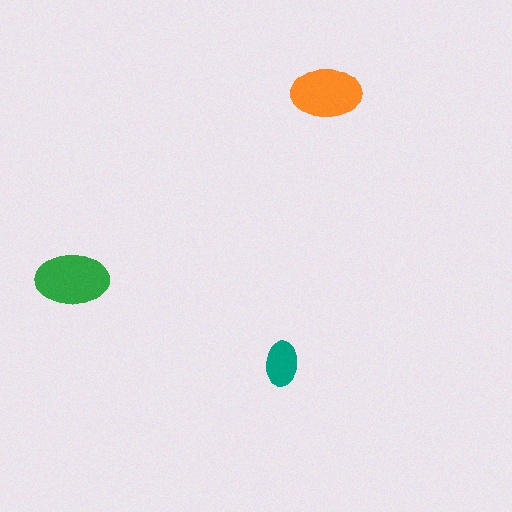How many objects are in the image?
There are 3 objects in the image.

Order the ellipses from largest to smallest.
the green one, the orange one, the teal one.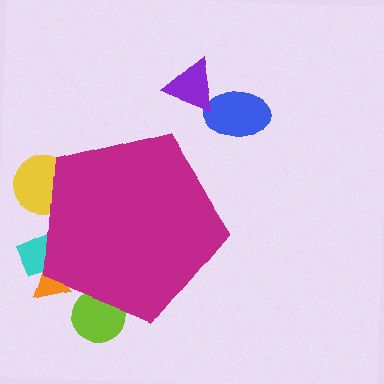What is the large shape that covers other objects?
A magenta pentagon.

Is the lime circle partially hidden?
Yes, the lime circle is partially hidden behind the magenta pentagon.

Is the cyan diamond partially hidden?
Yes, the cyan diamond is partially hidden behind the magenta pentagon.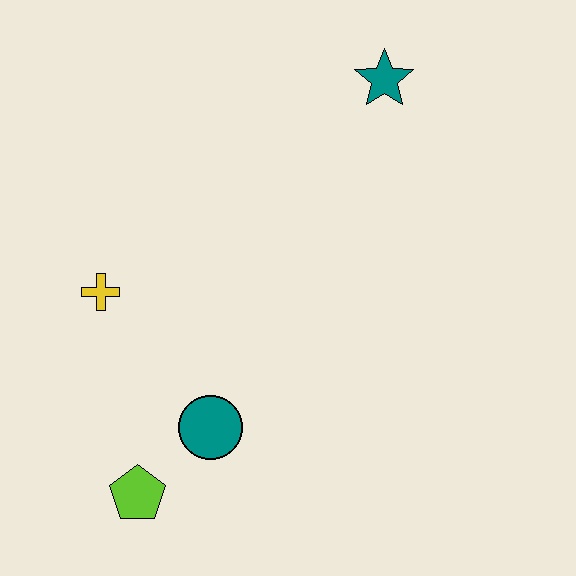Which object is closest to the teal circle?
The lime pentagon is closest to the teal circle.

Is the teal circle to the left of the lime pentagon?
No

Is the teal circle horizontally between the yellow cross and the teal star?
Yes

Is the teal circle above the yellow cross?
No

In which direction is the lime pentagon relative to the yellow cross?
The lime pentagon is below the yellow cross.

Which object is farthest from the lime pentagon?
The teal star is farthest from the lime pentagon.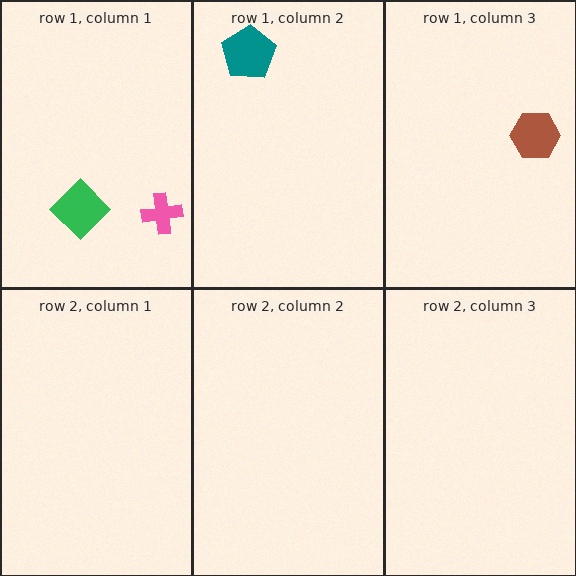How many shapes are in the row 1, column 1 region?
2.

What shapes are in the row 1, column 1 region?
The green diamond, the pink cross.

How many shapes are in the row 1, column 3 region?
1.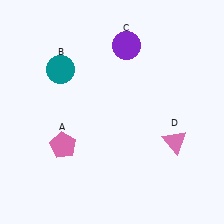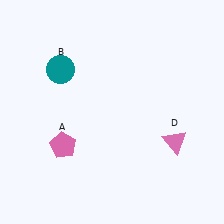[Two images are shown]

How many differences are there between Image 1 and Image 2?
There is 1 difference between the two images.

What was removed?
The purple circle (C) was removed in Image 2.